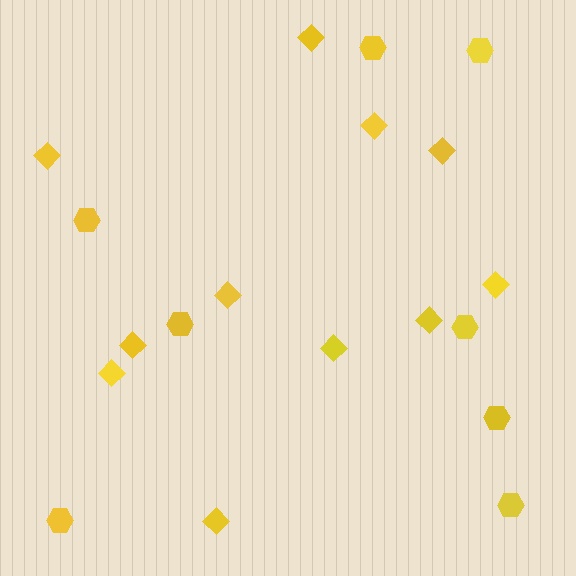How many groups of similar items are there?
There are 2 groups: one group of hexagons (8) and one group of diamonds (11).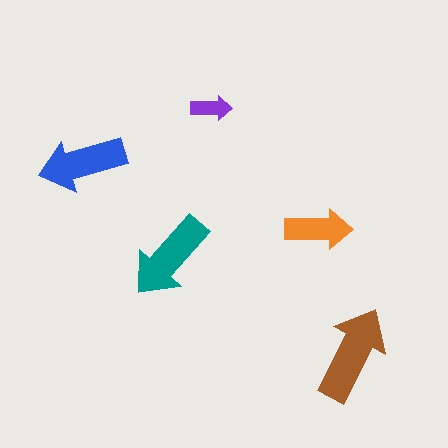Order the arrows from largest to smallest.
the brown one, the teal one, the blue one, the orange one, the purple one.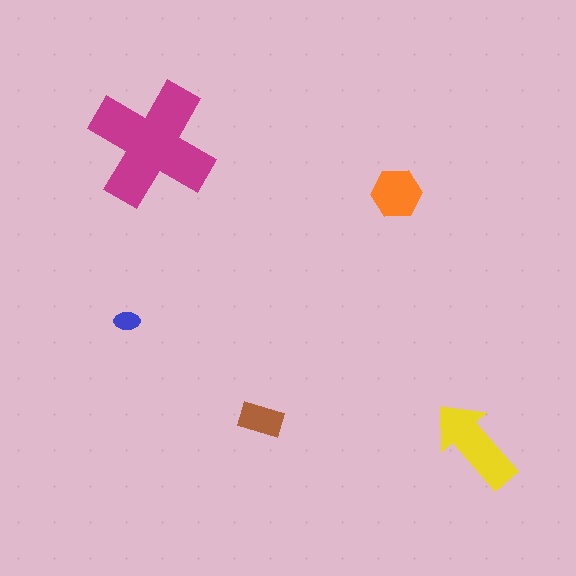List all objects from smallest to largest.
The blue ellipse, the brown rectangle, the orange hexagon, the yellow arrow, the magenta cross.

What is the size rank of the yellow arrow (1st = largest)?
2nd.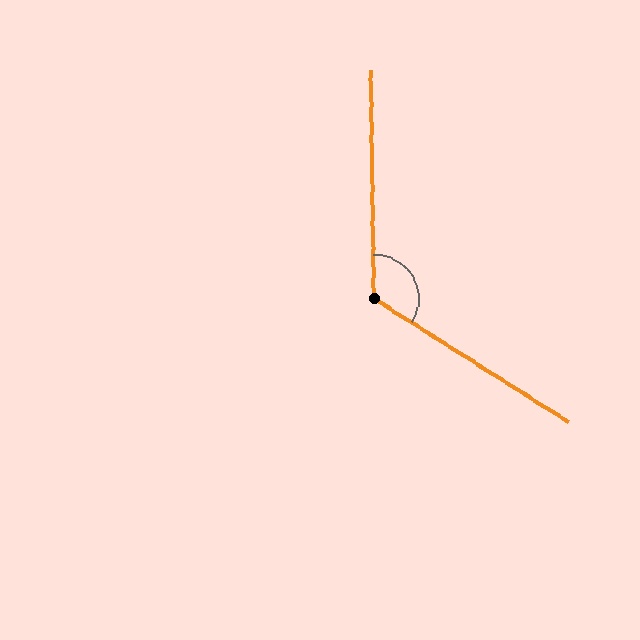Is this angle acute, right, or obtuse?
It is obtuse.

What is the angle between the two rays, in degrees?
Approximately 123 degrees.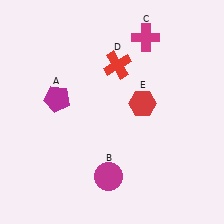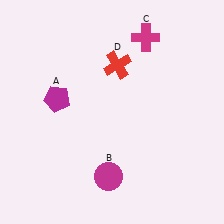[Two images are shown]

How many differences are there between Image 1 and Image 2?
There is 1 difference between the two images.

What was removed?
The red hexagon (E) was removed in Image 2.